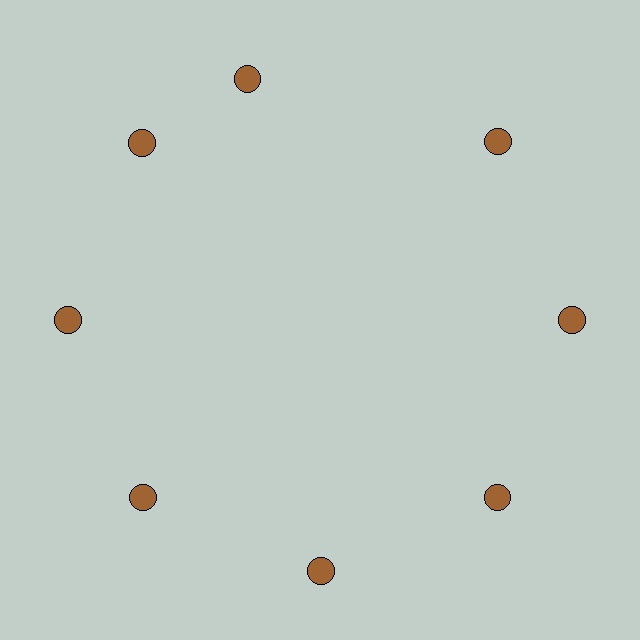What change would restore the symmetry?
The symmetry would be restored by rotating it back into even spacing with its neighbors so that all 8 circles sit at equal angles and equal distance from the center.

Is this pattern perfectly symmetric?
No. The 8 brown circles are arranged in a ring, but one element near the 12 o'clock position is rotated out of alignment along the ring, breaking the 8-fold rotational symmetry.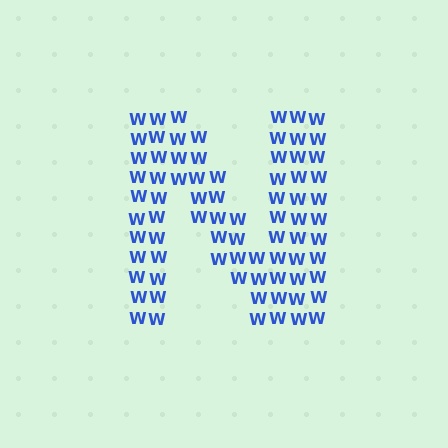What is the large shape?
The large shape is the letter N.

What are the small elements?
The small elements are letter W's.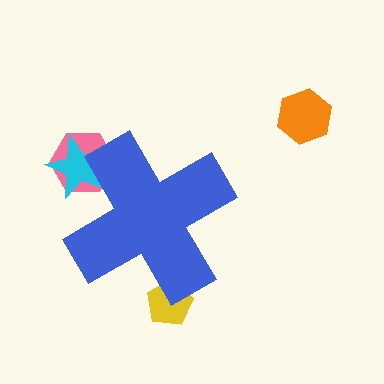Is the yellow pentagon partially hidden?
Yes, the yellow pentagon is partially hidden behind the blue cross.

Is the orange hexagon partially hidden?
No, the orange hexagon is fully visible.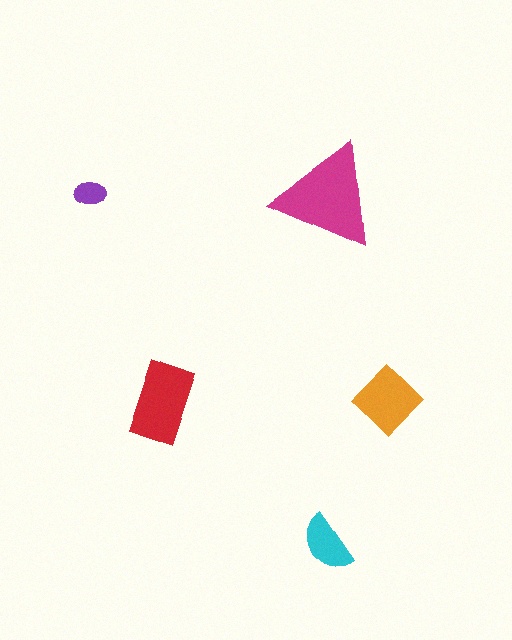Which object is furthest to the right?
The orange diamond is rightmost.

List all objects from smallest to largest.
The purple ellipse, the cyan semicircle, the orange diamond, the red rectangle, the magenta triangle.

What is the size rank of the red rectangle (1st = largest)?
2nd.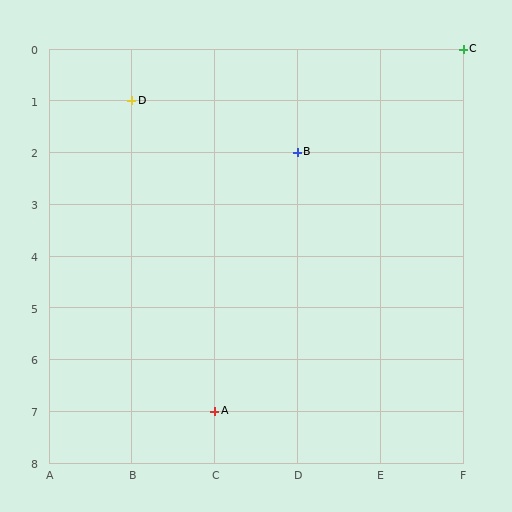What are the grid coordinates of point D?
Point D is at grid coordinates (B, 1).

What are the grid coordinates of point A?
Point A is at grid coordinates (C, 7).